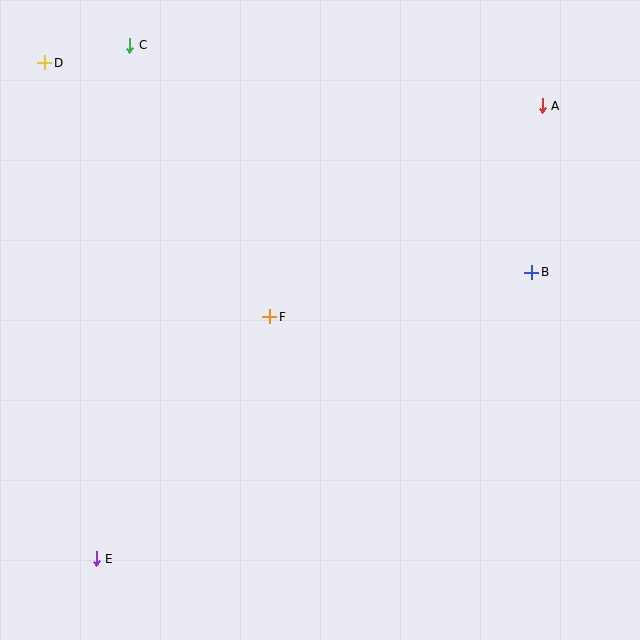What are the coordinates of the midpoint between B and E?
The midpoint between B and E is at (314, 415).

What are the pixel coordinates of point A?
Point A is at (542, 106).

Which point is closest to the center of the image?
Point F at (270, 317) is closest to the center.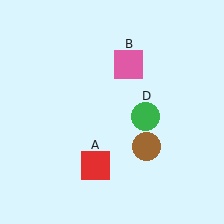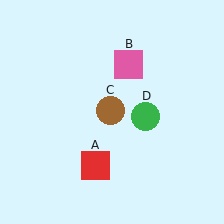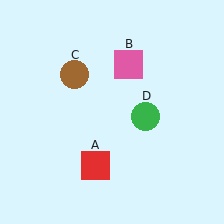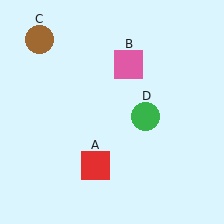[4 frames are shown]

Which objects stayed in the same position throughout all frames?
Red square (object A) and pink square (object B) and green circle (object D) remained stationary.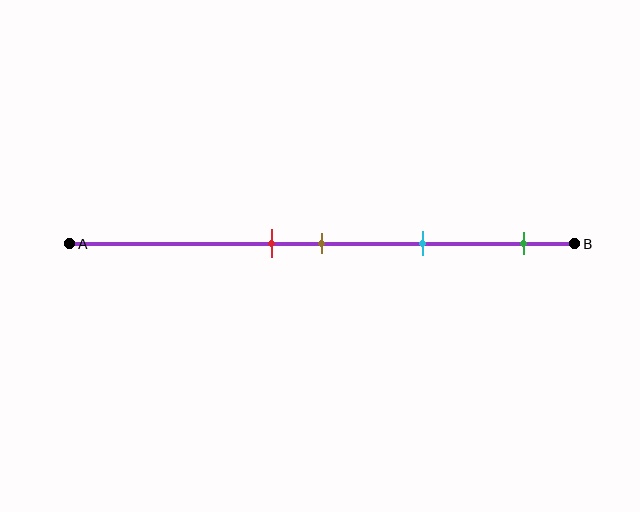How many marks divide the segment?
There are 4 marks dividing the segment.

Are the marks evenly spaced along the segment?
No, the marks are not evenly spaced.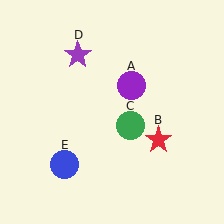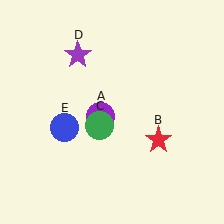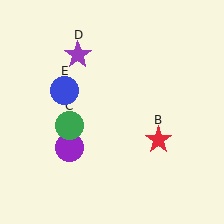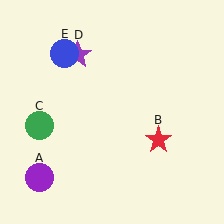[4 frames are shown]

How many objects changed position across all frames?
3 objects changed position: purple circle (object A), green circle (object C), blue circle (object E).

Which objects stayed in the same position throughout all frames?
Red star (object B) and purple star (object D) remained stationary.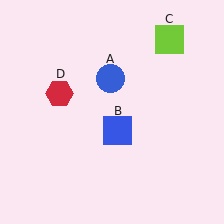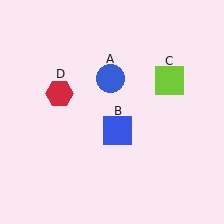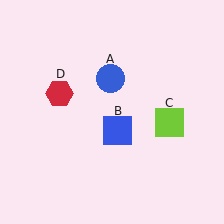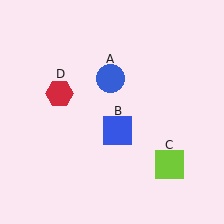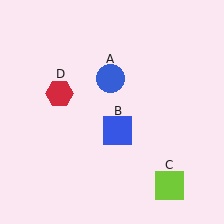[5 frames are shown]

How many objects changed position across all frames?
1 object changed position: lime square (object C).